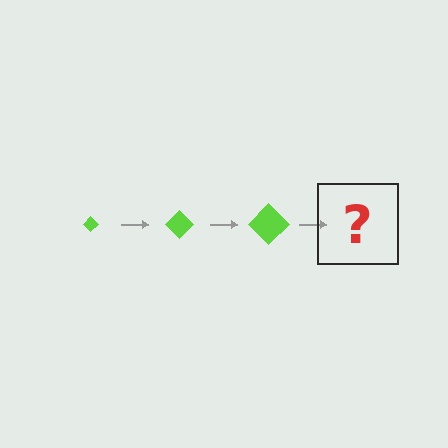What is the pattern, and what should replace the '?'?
The pattern is that the diamond gets progressively larger each step. The '?' should be a lime diamond, larger than the previous one.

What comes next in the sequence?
The next element should be a lime diamond, larger than the previous one.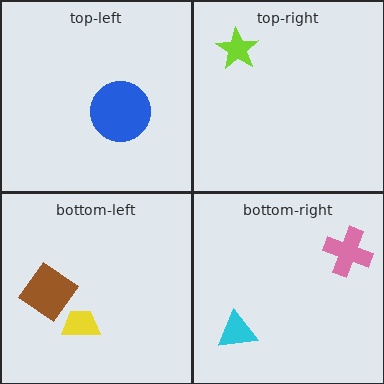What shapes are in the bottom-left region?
The brown diamond, the yellow trapezoid.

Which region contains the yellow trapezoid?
The bottom-left region.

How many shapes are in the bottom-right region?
2.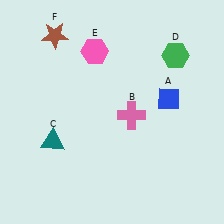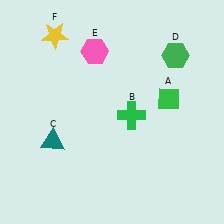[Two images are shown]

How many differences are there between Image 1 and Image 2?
There are 3 differences between the two images.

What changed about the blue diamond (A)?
In Image 1, A is blue. In Image 2, it changed to green.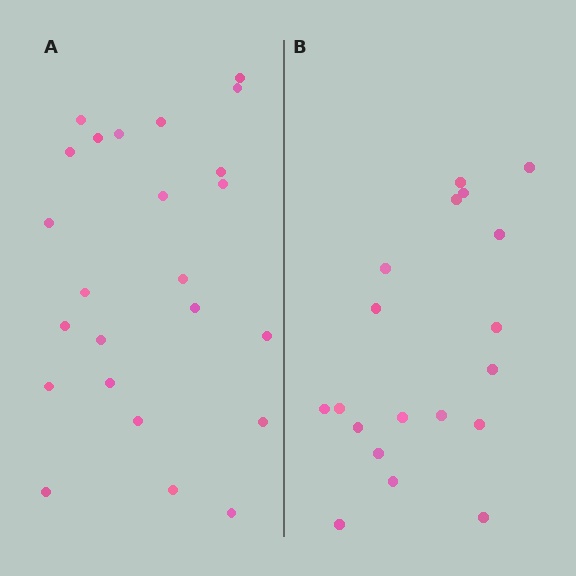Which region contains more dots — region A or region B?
Region A (the left region) has more dots.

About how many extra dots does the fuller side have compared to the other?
Region A has about 5 more dots than region B.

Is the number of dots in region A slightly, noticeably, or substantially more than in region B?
Region A has noticeably more, but not dramatically so. The ratio is roughly 1.3 to 1.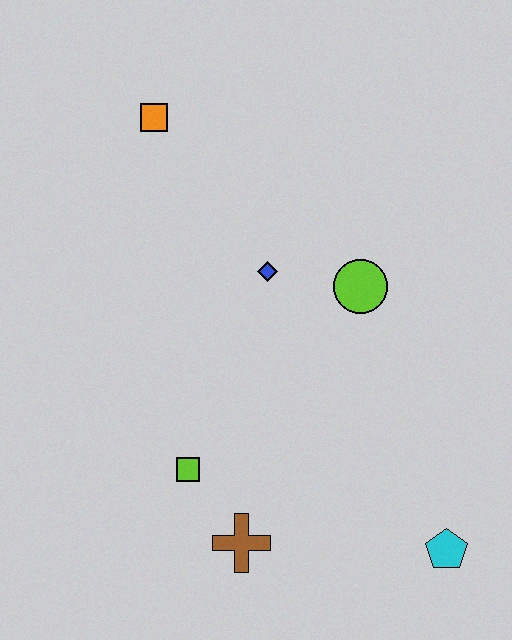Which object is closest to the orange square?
The blue diamond is closest to the orange square.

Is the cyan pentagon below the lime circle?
Yes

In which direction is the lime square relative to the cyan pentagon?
The lime square is to the left of the cyan pentagon.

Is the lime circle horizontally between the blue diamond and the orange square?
No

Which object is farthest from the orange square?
The cyan pentagon is farthest from the orange square.